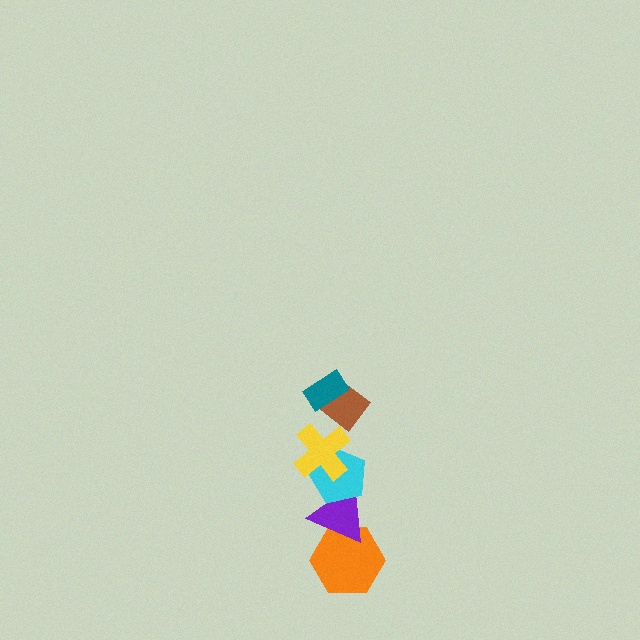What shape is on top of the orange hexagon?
The purple triangle is on top of the orange hexagon.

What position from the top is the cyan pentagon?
The cyan pentagon is 4th from the top.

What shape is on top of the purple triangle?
The cyan pentagon is on top of the purple triangle.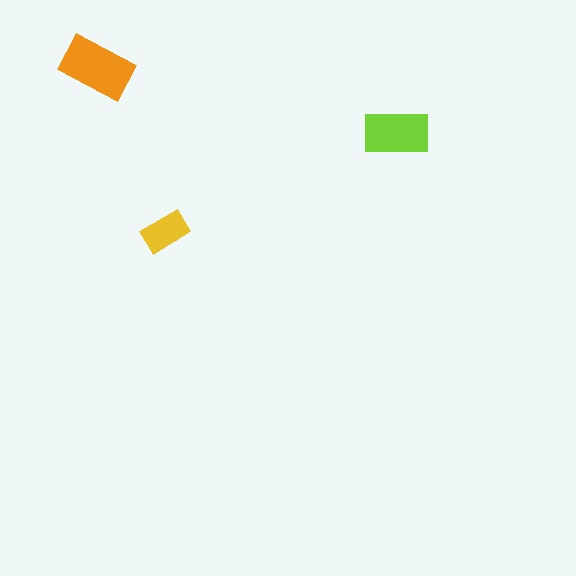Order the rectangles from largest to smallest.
the orange one, the lime one, the yellow one.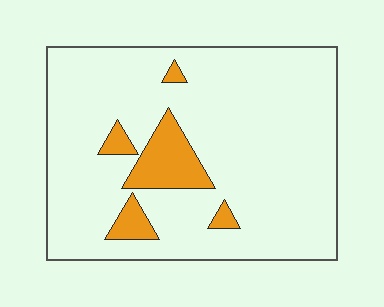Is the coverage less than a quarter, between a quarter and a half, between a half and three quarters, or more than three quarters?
Less than a quarter.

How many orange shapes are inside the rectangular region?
5.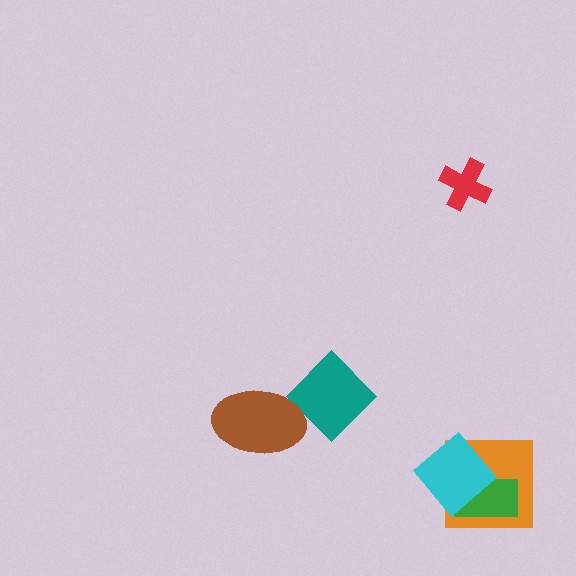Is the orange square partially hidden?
Yes, it is partially covered by another shape.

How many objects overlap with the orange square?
2 objects overlap with the orange square.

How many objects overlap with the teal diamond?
1 object overlaps with the teal diamond.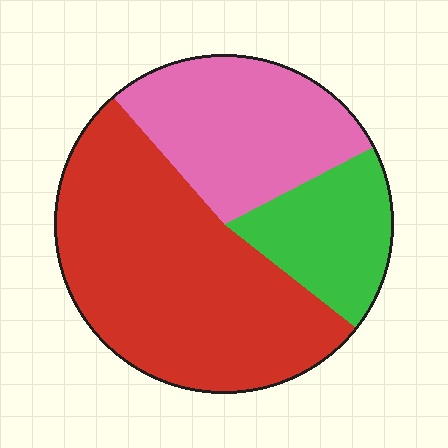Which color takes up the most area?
Red, at roughly 55%.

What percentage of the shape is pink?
Pink covers about 30% of the shape.